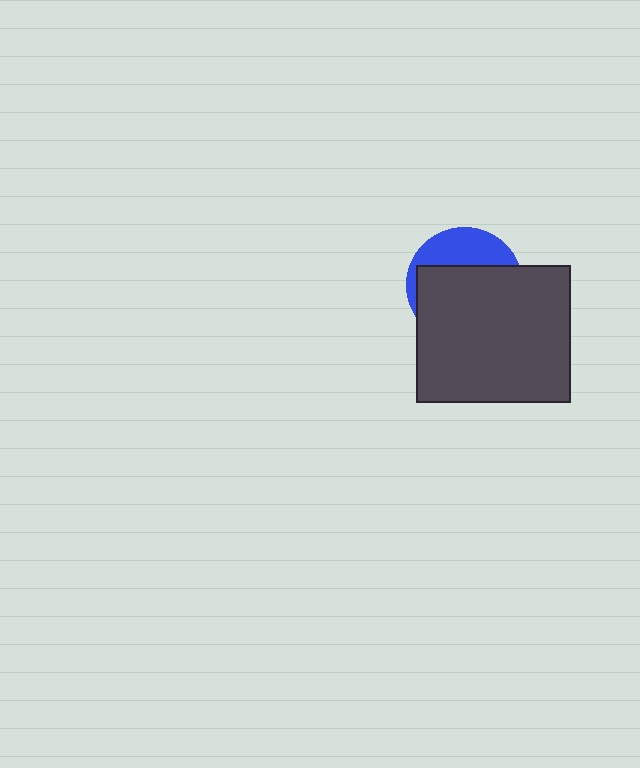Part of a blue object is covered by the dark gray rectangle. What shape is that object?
It is a circle.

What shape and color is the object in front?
The object in front is a dark gray rectangle.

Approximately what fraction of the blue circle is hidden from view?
Roughly 68% of the blue circle is hidden behind the dark gray rectangle.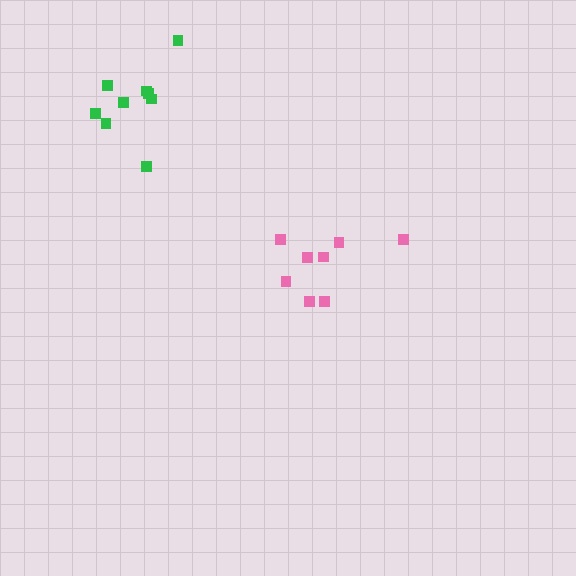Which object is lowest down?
The pink cluster is bottommost.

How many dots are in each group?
Group 1: 8 dots, Group 2: 9 dots (17 total).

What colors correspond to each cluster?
The clusters are colored: pink, green.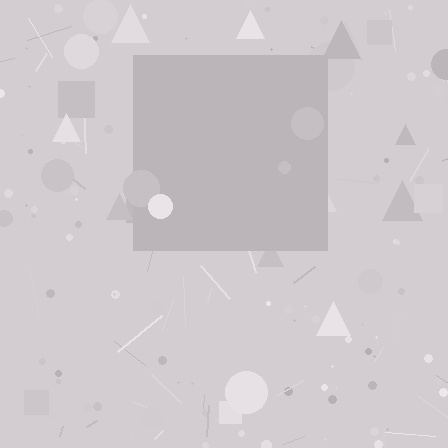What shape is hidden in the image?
A square is hidden in the image.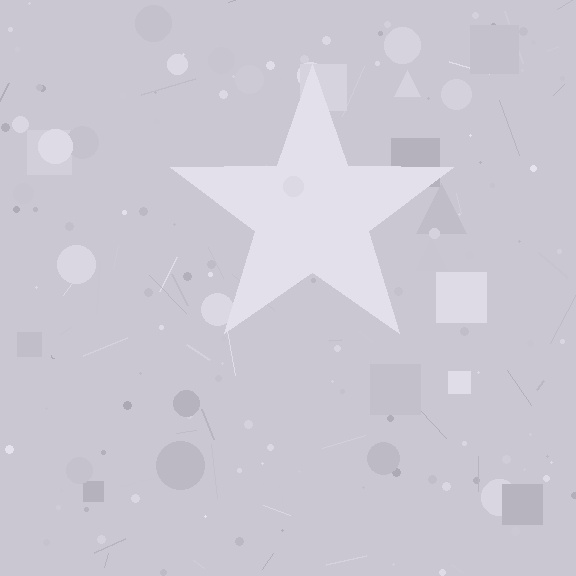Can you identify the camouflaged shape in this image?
The camouflaged shape is a star.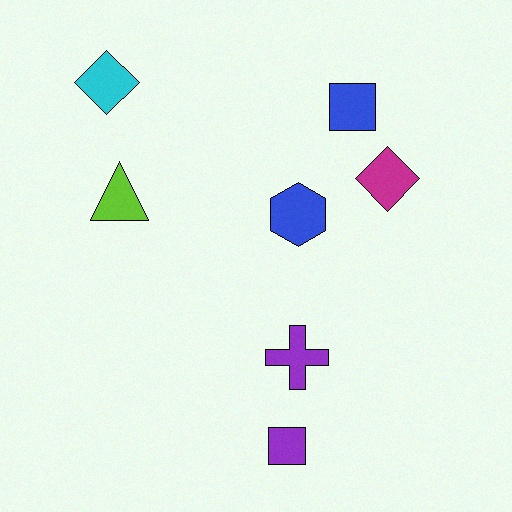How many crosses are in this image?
There is 1 cross.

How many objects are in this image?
There are 7 objects.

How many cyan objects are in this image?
There is 1 cyan object.